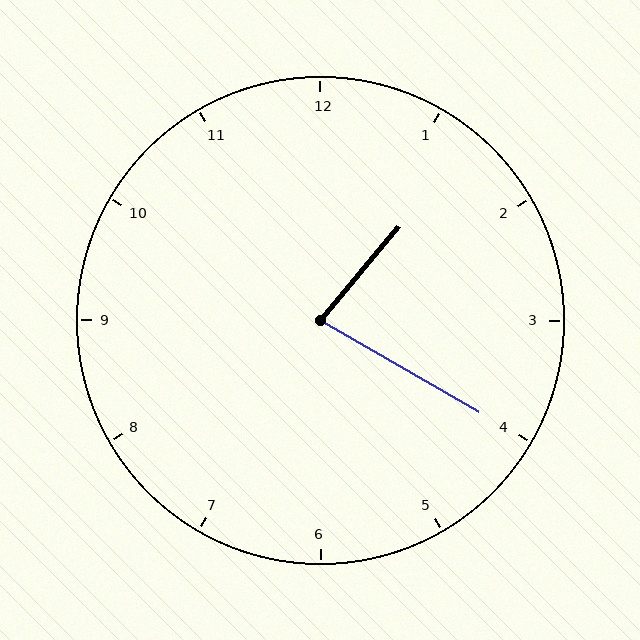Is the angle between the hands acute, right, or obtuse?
It is acute.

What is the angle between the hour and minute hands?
Approximately 80 degrees.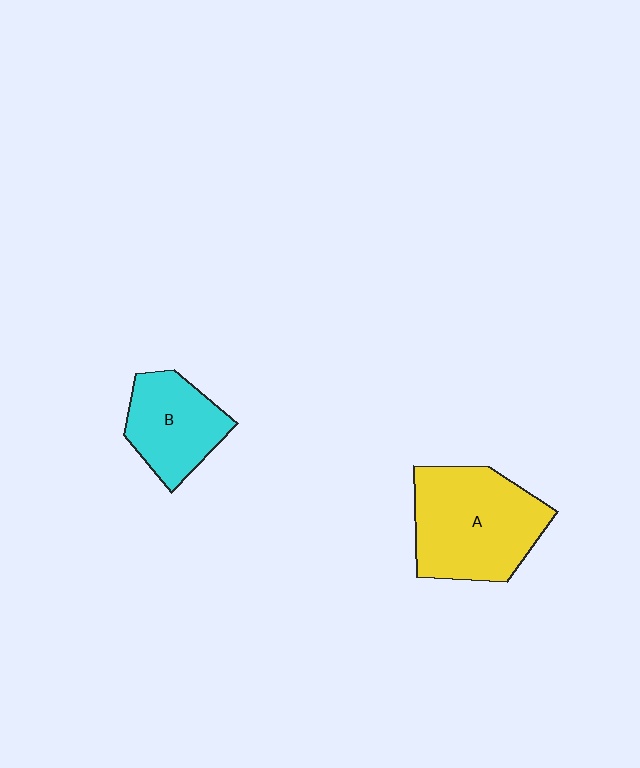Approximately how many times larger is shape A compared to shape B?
Approximately 1.6 times.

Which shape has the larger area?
Shape A (yellow).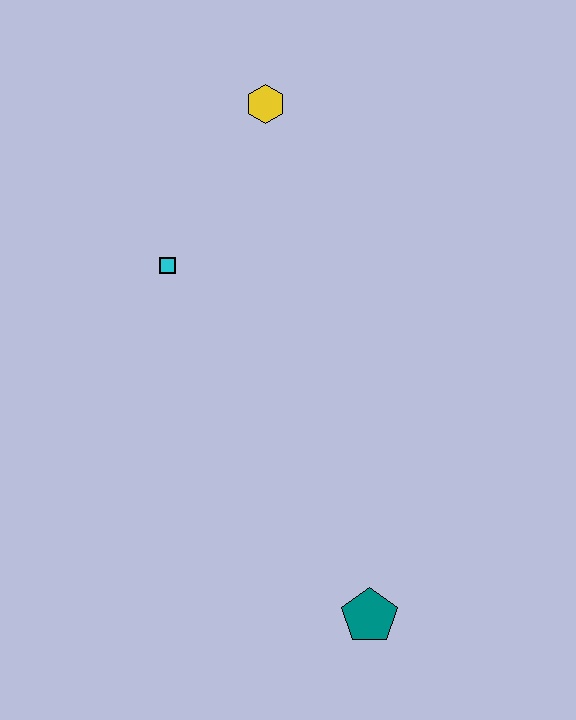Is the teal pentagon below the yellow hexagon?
Yes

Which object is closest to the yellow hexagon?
The cyan square is closest to the yellow hexagon.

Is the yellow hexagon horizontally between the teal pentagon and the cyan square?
Yes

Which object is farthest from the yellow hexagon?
The teal pentagon is farthest from the yellow hexagon.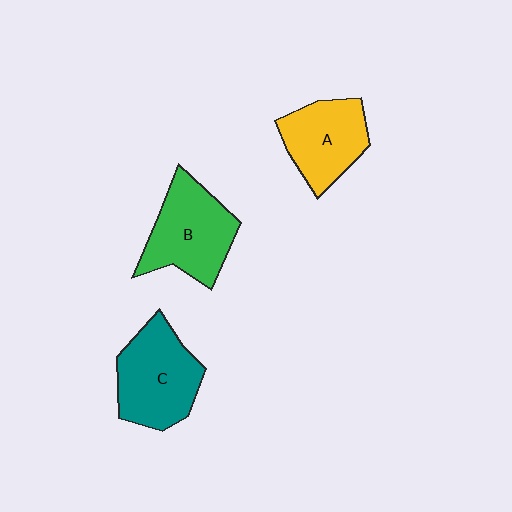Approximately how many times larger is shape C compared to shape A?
Approximately 1.2 times.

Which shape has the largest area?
Shape C (teal).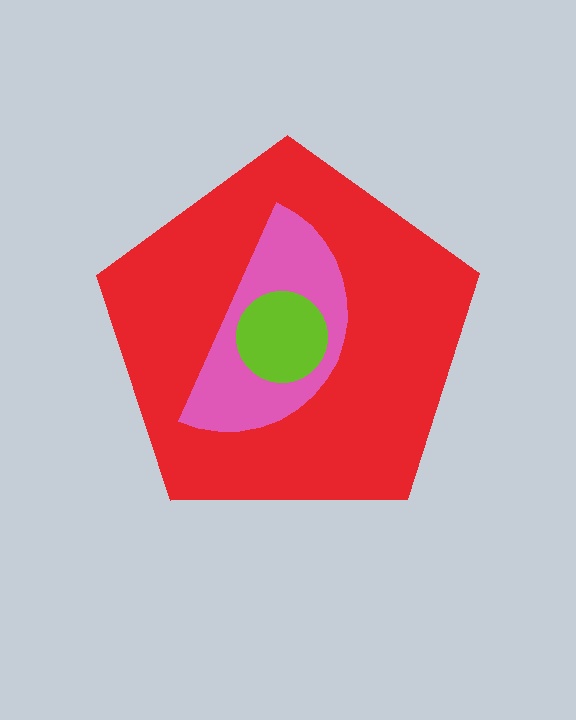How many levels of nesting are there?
3.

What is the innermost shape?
The lime circle.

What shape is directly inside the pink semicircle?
The lime circle.